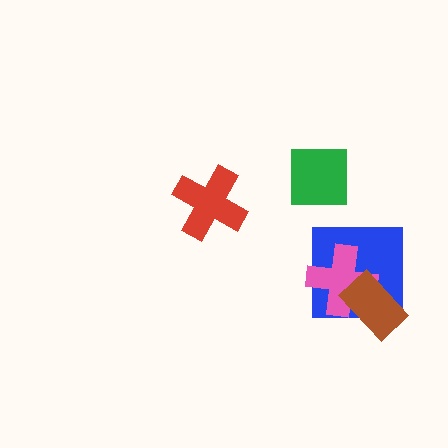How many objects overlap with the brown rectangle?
2 objects overlap with the brown rectangle.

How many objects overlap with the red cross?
0 objects overlap with the red cross.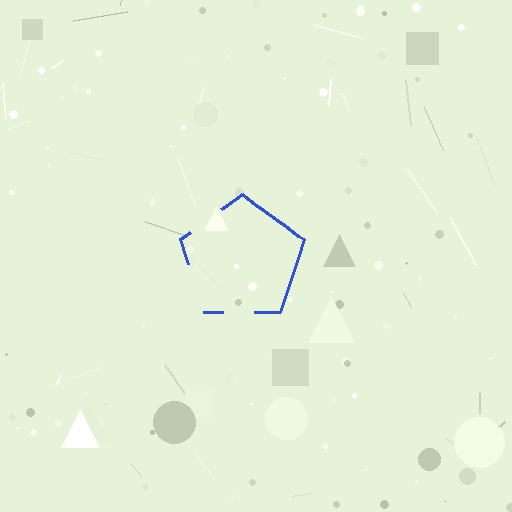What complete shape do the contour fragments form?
The contour fragments form a pentagon.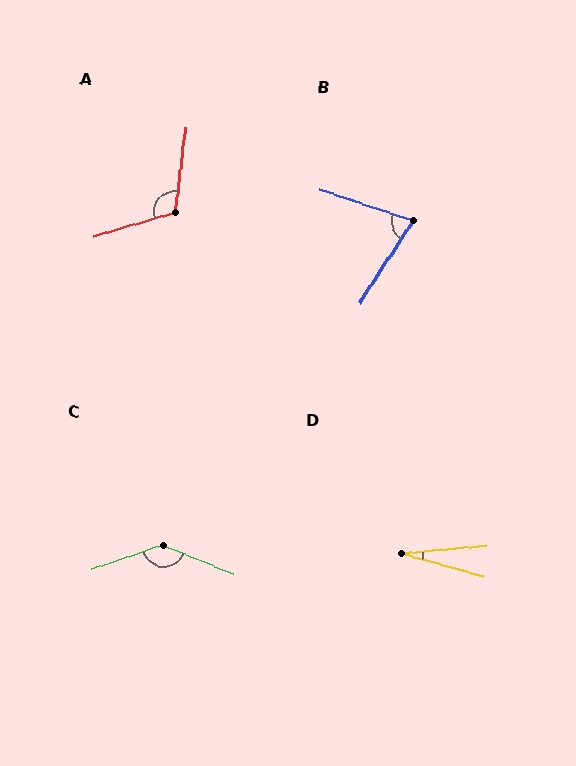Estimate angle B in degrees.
Approximately 75 degrees.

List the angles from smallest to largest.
D (21°), B (75°), A (114°), C (140°).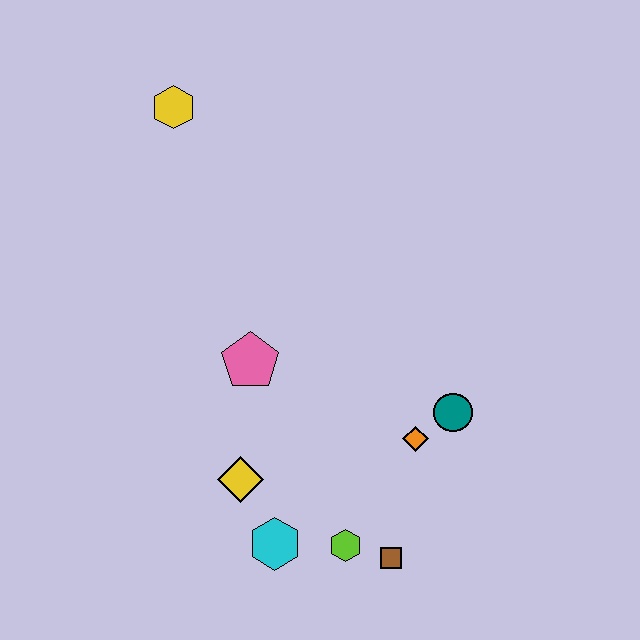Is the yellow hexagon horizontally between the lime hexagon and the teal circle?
No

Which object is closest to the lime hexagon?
The brown square is closest to the lime hexagon.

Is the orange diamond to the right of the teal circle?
No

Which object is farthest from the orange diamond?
The yellow hexagon is farthest from the orange diamond.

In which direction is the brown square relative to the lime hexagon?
The brown square is to the right of the lime hexagon.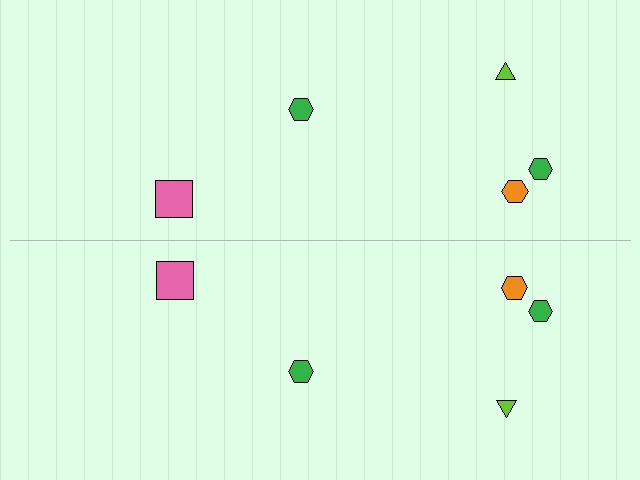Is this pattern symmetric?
Yes, this pattern has bilateral (reflection) symmetry.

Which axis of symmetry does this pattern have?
The pattern has a horizontal axis of symmetry running through the center of the image.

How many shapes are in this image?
There are 10 shapes in this image.